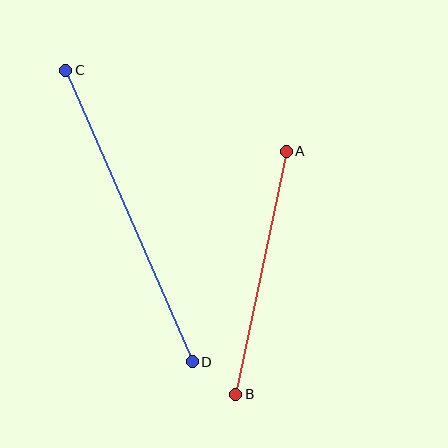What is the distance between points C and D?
The distance is approximately 318 pixels.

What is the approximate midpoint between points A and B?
The midpoint is at approximately (261, 273) pixels.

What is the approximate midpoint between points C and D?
The midpoint is at approximately (129, 216) pixels.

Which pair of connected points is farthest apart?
Points C and D are farthest apart.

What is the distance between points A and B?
The distance is approximately 248 pixels.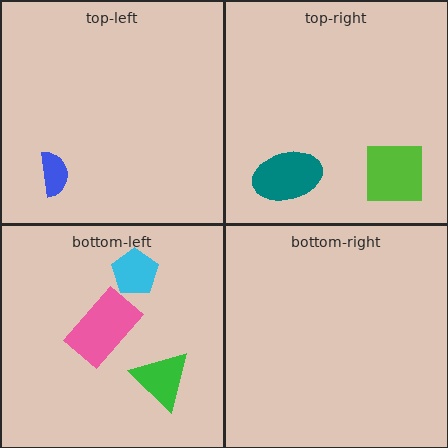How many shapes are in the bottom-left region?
3.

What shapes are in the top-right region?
The teal ellipse, the lime square.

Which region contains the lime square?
The top-right region.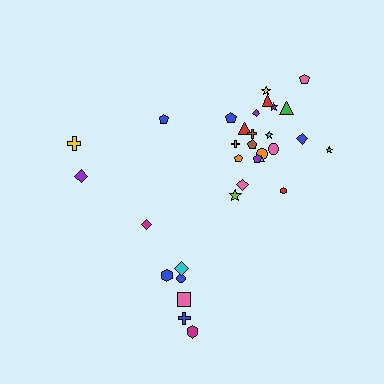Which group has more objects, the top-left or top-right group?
The top-right group.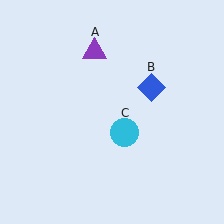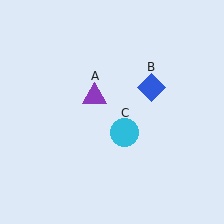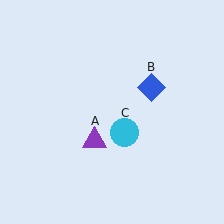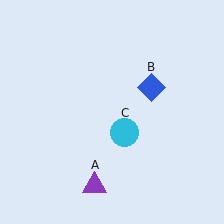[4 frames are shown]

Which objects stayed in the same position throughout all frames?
Blue diamond (object B) and cyan circle (object C) remained stationary.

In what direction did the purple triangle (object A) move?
The purple triangle (object A) moved down.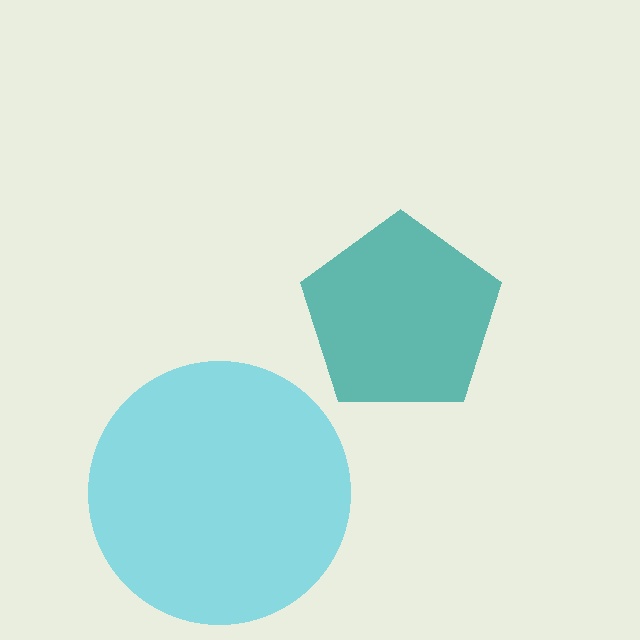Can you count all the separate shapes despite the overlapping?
Yes, there are 2 separate shapes.